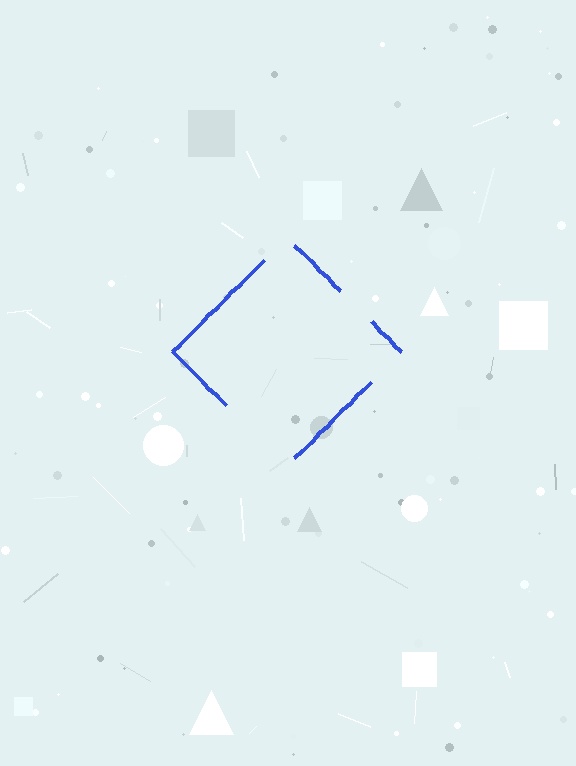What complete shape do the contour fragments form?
The contour fragments form a diamond.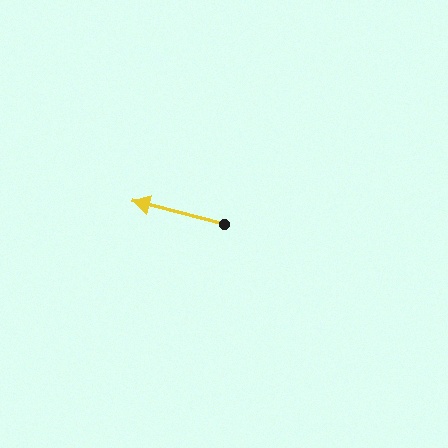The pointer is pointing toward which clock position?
Roughly 9 o'clock.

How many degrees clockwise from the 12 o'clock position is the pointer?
Approximately 284 degrees.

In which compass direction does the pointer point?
West.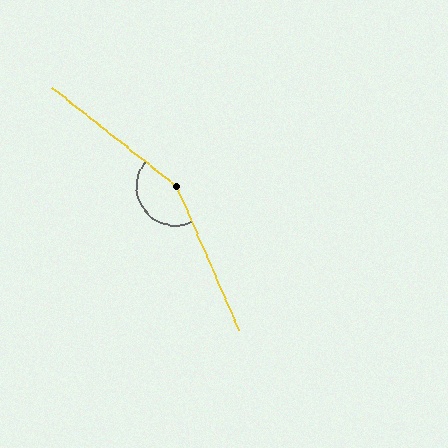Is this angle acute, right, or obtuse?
It is obtuse.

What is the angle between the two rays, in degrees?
Approximately 152 degrees.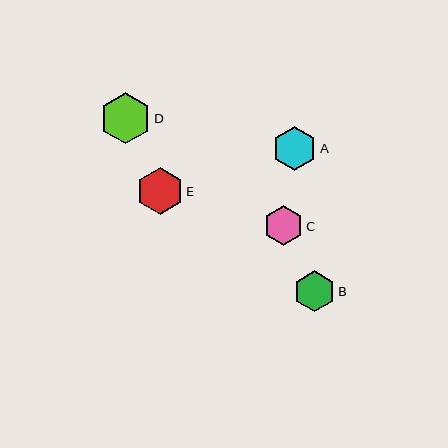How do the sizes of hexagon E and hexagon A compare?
Hexagon E and hexagon A are approximately the same size.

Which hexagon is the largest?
Hexagon D is the largest with a size of approximately 51 pixels.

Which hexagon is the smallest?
Hexagon C is the smallest with a size of approximately 40 pixels.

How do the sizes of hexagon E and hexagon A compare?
Hexagon E and hexagon A are approximately the same size.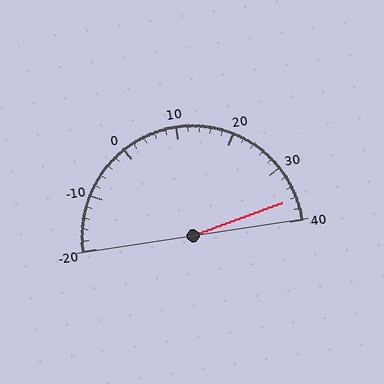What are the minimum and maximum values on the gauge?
The gauge ranges from -20 to 40.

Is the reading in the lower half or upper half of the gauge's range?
The reading is in the upper half of the range (-20 to 40).